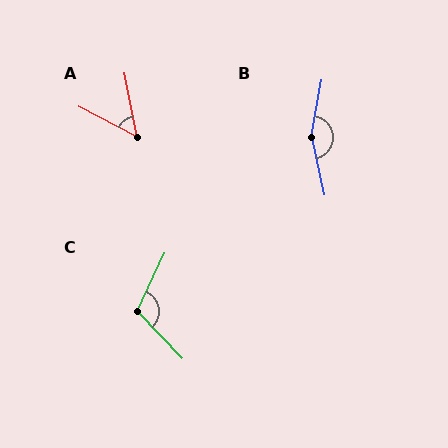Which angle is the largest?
B, at approximately 157 degrees.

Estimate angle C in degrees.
Approximately 112 degrees.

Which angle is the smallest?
A, at approximately 51 degrees.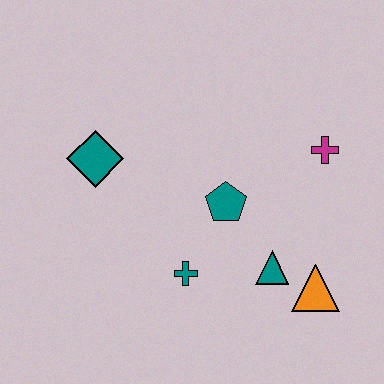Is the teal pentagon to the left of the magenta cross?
Yes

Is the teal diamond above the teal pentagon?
Yes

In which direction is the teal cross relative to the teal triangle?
The teal cross is to the left of the teal triangle.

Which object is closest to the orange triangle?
The teal triangle is closest to the orange triangle.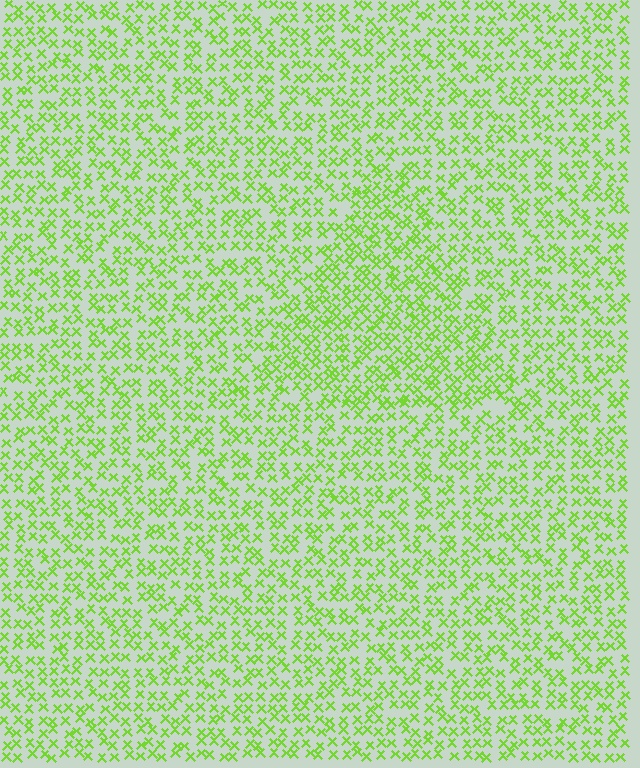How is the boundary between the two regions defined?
The boundary is defined by a change in element density (approximately 1.4x ratio). All elements are the same color, size, and shape.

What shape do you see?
I see a triangle.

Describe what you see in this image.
The image contains small lime elements arranged at two different densities. A triangle-shaped region is visible where the elements are more densely packed than the surrounding area.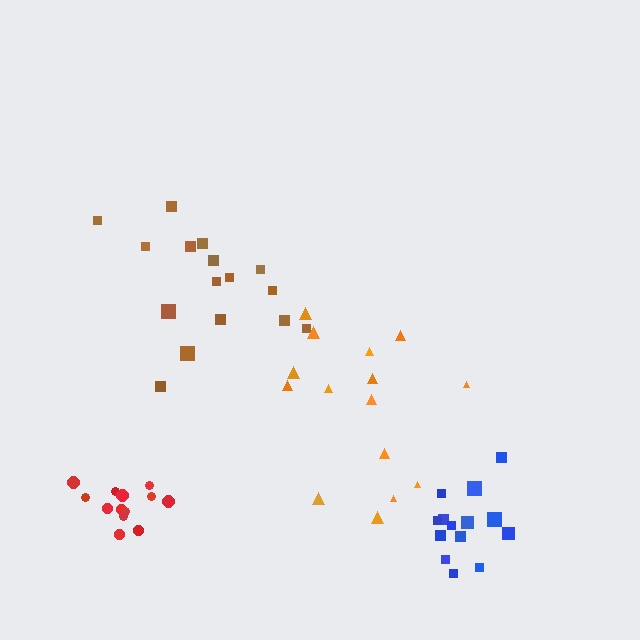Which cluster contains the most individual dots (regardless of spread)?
Brown (16).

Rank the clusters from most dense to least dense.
red, blue, brown, orange.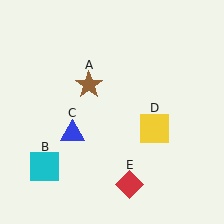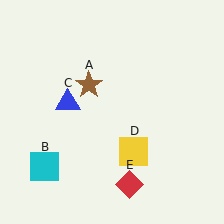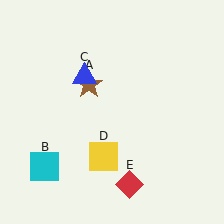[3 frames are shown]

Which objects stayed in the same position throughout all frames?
Brown star (object A) and cyan square (object B) and red diamond (object E) remained stationary.